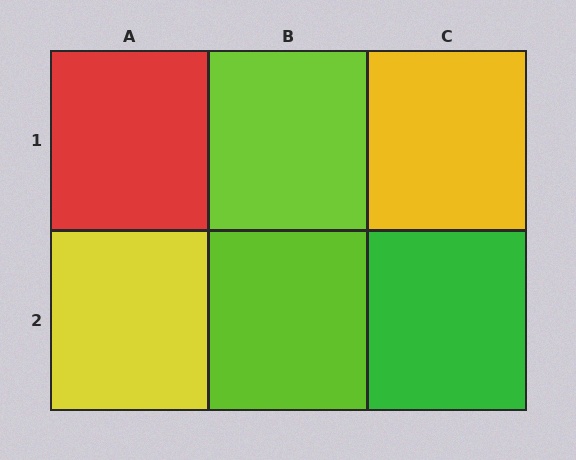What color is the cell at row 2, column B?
Lime.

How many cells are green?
1 cell is green.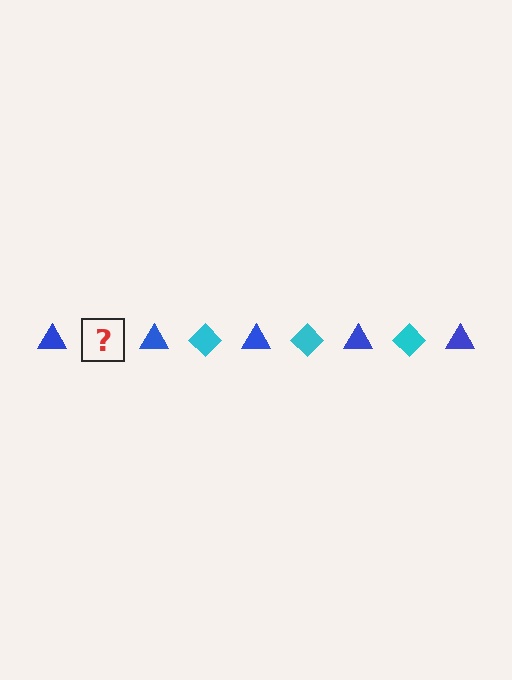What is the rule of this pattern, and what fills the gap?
The rule is that the pattern alternates between blue triangle and cyan diamond. The gap should be filled with a cyan diamond.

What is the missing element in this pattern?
The missing element is a cyan diamond.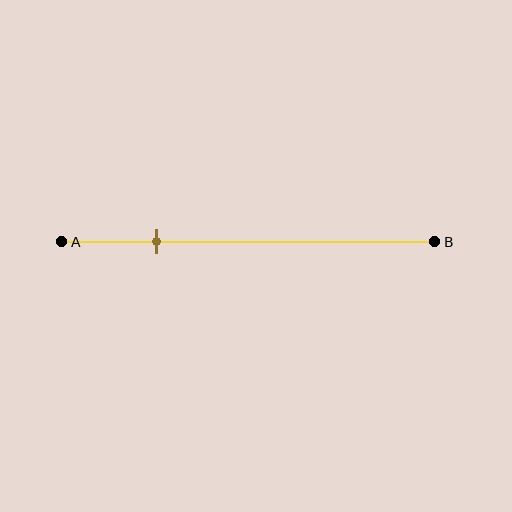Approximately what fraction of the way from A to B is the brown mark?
The brown mark is approximately 25% of the way from A to B.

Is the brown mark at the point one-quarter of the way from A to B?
Yes, the mark is approximately at the one-quarter point.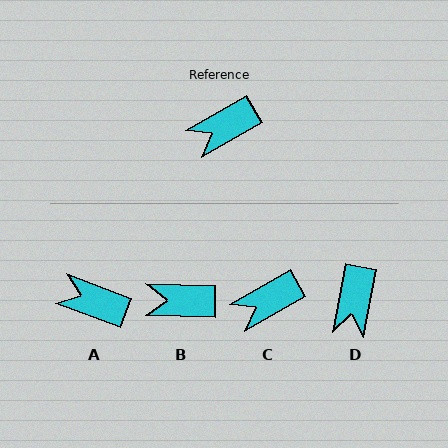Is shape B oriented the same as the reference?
No, it is off by about 31 degrees.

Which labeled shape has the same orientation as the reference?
C.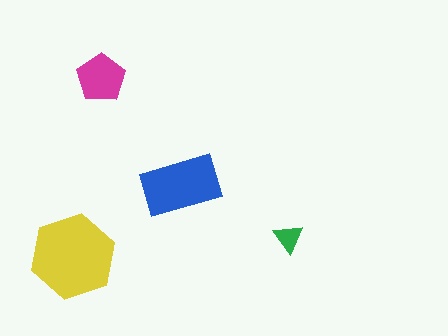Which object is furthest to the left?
The yellow hexagon is leftmost.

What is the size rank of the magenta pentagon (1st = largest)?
3rd.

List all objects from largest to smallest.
The yellow hexagon, the blue rectangle, the magenta pentagon, the green triangle.